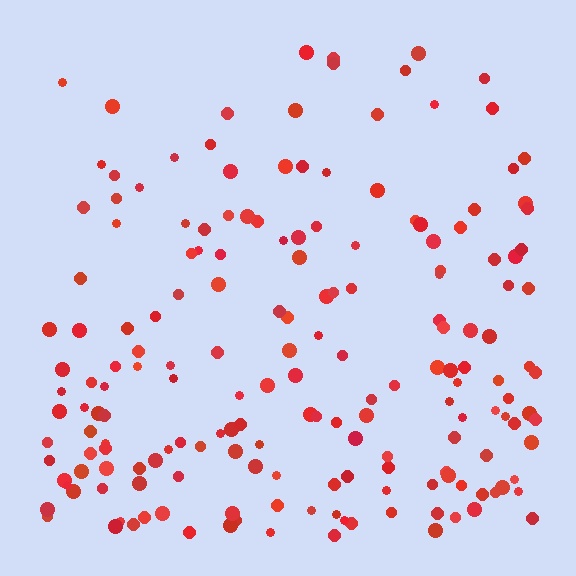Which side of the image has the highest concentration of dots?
The bottom.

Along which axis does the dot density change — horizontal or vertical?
Vertical.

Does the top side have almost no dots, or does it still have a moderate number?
Still a moderate number, just noticeably fewer than the bottom.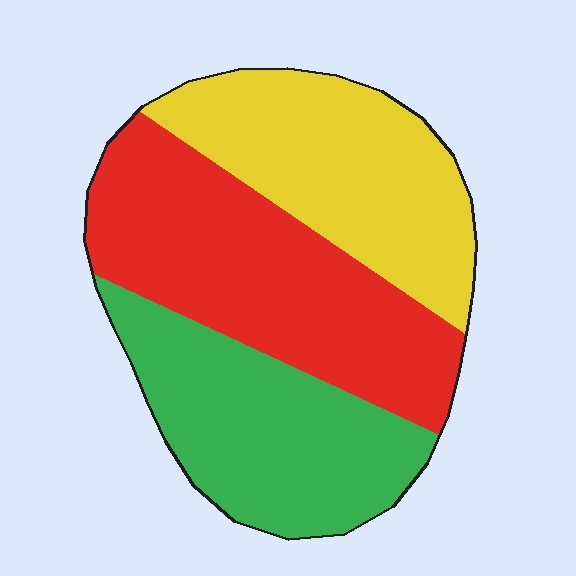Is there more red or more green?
Red.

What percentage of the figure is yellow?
Yellow takes up about one third (1/3) of the figure.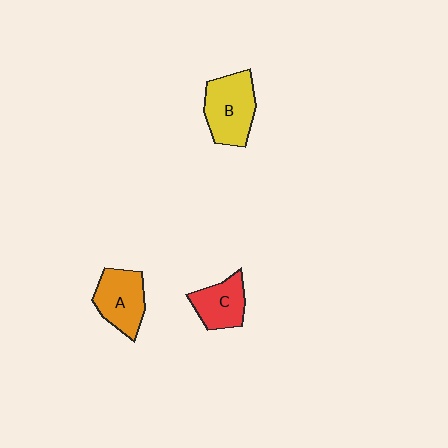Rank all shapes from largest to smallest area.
From largest to smallest: B (yellow), A (orange), C (red).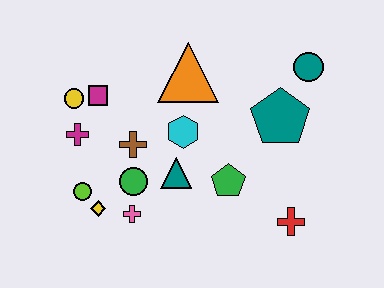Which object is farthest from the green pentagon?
The yellow circle is farthest from the green pentagon.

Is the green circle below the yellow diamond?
No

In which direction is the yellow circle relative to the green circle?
The yellow circle is above the green circle.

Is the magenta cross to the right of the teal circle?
No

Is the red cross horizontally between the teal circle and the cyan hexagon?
Yes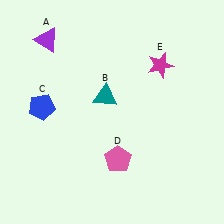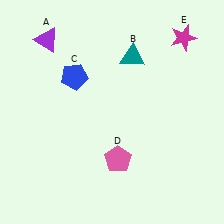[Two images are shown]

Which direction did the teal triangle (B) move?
The teal triangle (B) moved up.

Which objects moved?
The objects that moved are: the teal triangle (B), the blue pentagon (C), the magenta star (E).